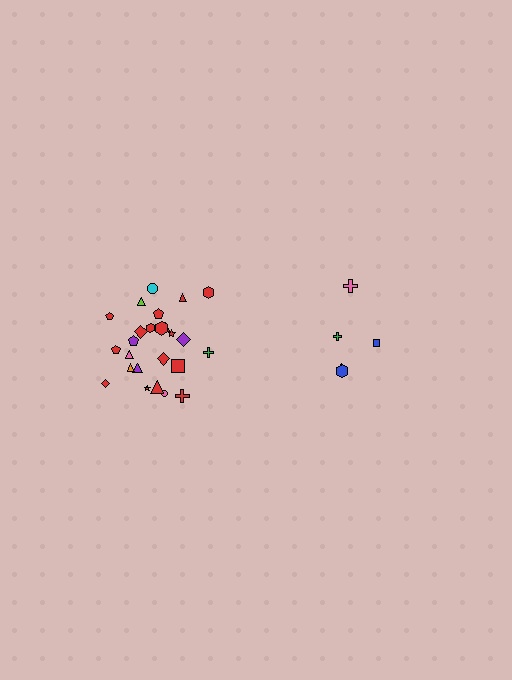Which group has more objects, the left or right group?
The left group.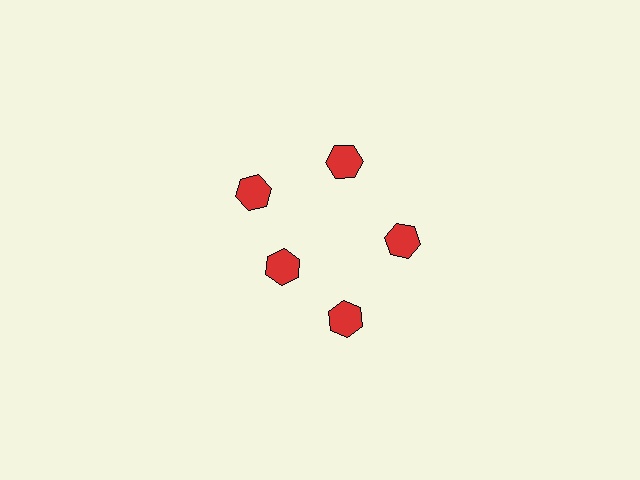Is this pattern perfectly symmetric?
No. The 5 red hexagons are arranged in a ring, but one element near the 8 o'clock position is pulled inward toward the center, breaking the 5-fold rotational symmetry.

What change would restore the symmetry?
The symmetry would be restored by moving it outward, back onto the ring so that all 5 hexagons sit at equal angles and equal distance from the center.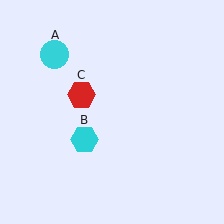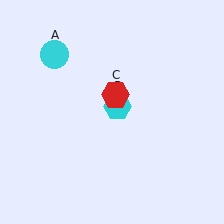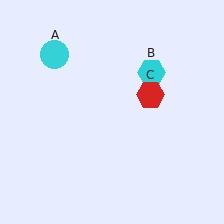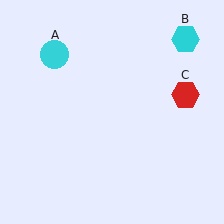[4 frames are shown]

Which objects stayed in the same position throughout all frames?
Cyan circle (object A) remained stationary.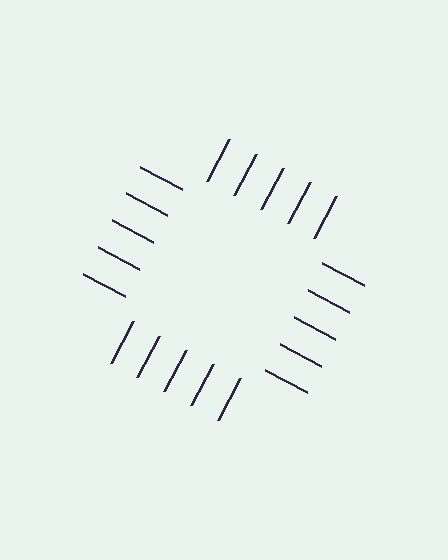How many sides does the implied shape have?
4 sides — the line-ends trace a square.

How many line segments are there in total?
20 — 5 along each of the 4 edges.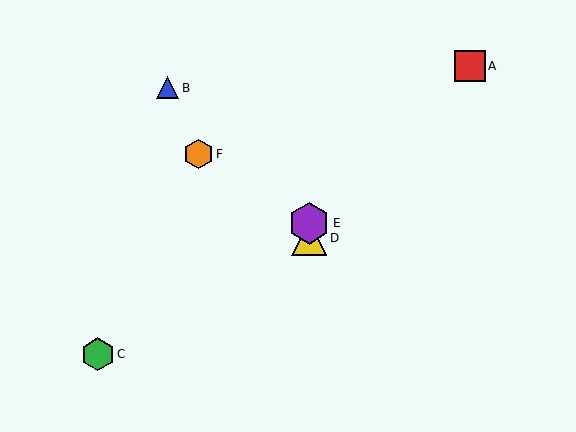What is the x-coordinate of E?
Object E is at x≈309.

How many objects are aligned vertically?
2 objects (D, E) are aligned vertically.